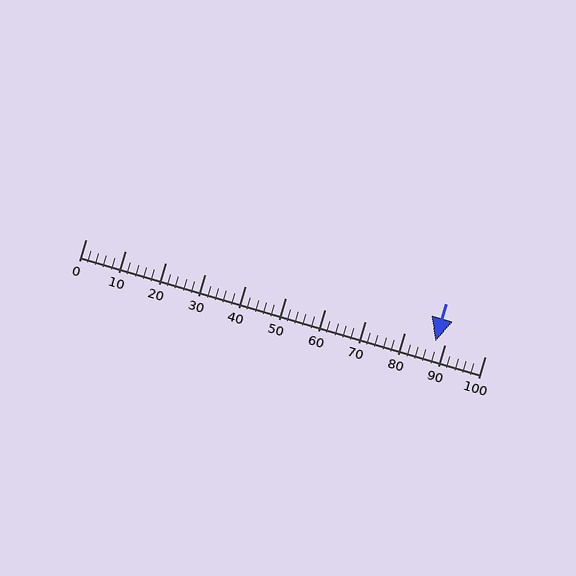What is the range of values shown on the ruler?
The ruler shows values from 0 to 100.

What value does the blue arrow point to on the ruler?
The blue arrow points to approximately 88.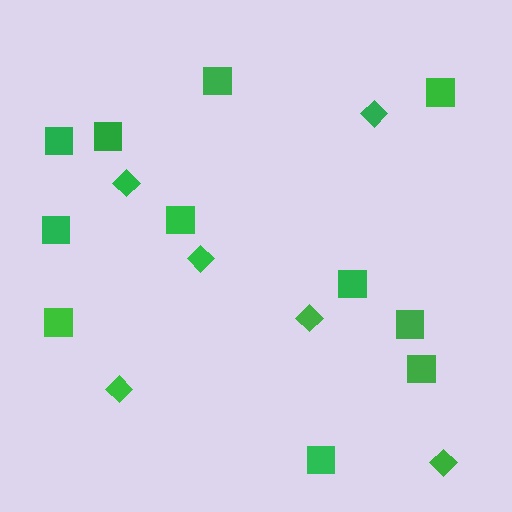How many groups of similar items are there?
There are 2 groups: one group of diamonds (6) and one group of squares (11).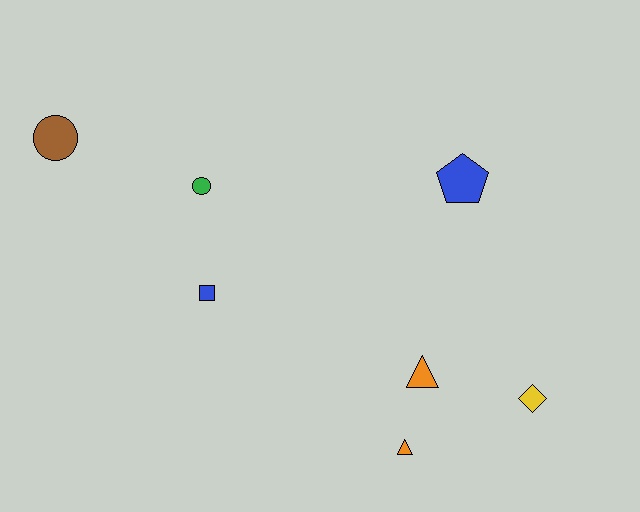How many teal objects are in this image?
There are no teal objects.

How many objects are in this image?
There are 7 objects.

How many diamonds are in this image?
There is 1 diamond.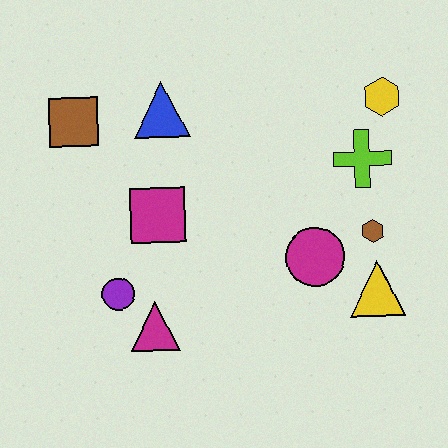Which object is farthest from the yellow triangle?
The brown square is farthest from the yellow triangle.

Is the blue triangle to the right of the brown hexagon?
No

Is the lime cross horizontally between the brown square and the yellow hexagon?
Yes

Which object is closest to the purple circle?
The magenta triangle is closest to the purple circle.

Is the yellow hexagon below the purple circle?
No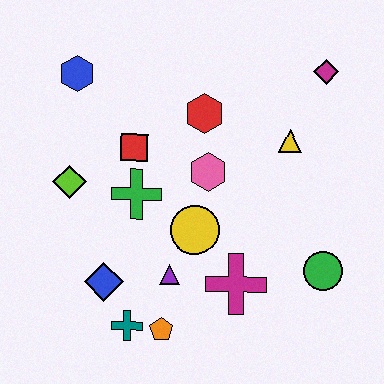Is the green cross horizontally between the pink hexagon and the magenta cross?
No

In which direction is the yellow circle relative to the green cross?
The yellow circle is to the right of the green cross.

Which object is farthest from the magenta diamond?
The teal cross is farthest from the magenta diamond.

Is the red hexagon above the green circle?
Yes